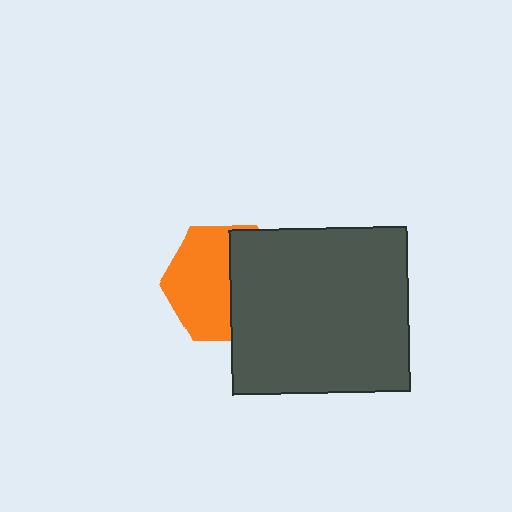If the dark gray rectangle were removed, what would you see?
You would see the complete orange hexagon.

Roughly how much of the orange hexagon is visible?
About half of it is visible (roughly 56%).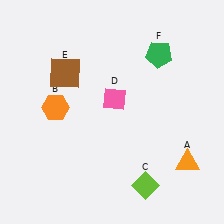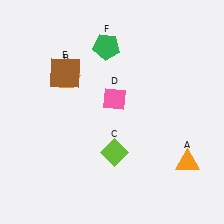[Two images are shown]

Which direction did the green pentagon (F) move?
The green pentagon (F) moved left.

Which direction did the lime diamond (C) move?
The lime diamond (C) moved up.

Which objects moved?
The objects that moved are: the orange hexagon (B), the lime diamond (C), the green pentagon (F).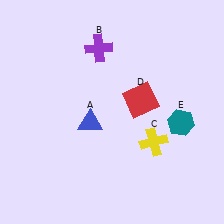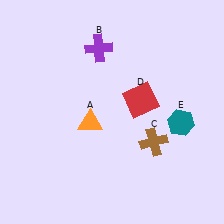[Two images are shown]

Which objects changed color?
A changed from blue to orange. C changed from yellow to brown.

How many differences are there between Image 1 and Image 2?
There are 2 differences between the two images.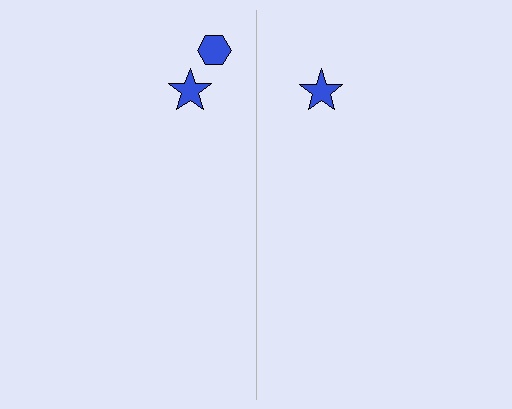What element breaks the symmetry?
A blue hexagon is missing from the right side.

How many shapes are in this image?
There are 3 shapes in this image.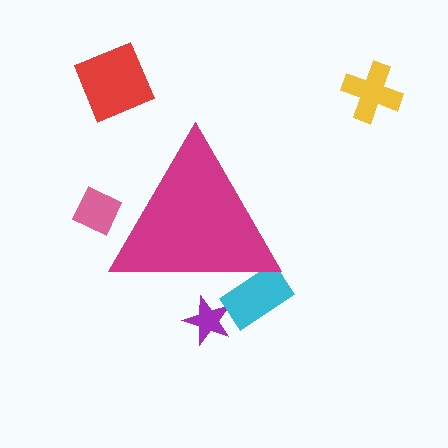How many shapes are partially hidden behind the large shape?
3 shapes are partially hidden.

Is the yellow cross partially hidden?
No, the yellow cross is fully visible.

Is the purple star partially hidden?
Yes, the purple star is partially hidden behind the magenta triangle.